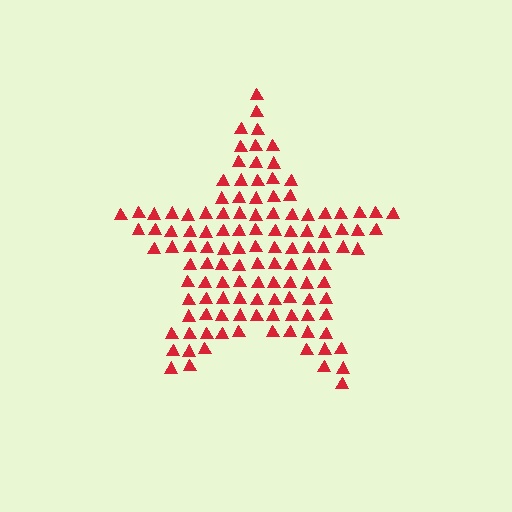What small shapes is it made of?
It is made of small triangles.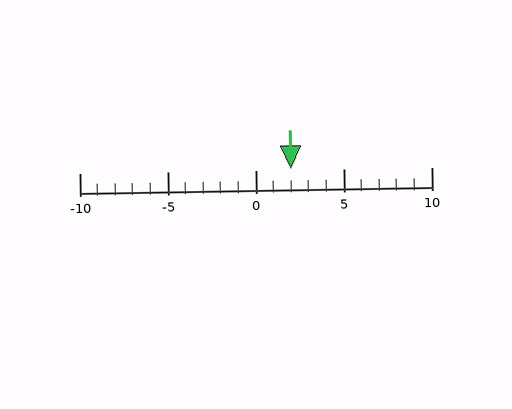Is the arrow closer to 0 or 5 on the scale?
The arrow is closer to 0.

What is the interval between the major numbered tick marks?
The major tick marks are spaced 5 units apart.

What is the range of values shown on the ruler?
The ruler shows values from -10 to 10.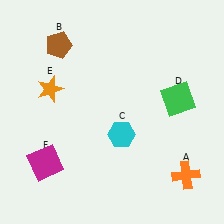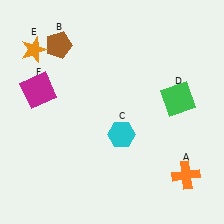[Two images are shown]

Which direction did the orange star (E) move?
The orange star (E) moved up.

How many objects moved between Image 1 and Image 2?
2 objects moved between the two images.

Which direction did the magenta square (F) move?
The magenta square (F) moved up.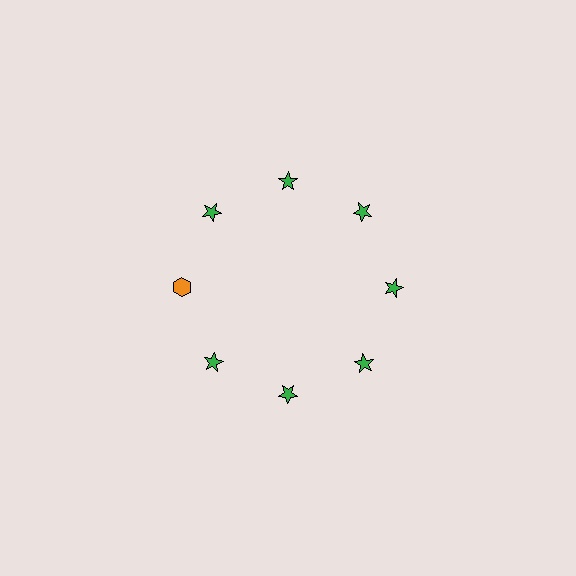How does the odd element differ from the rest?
It differs in both color (orange instead of green) and shape (hexagon instead of star).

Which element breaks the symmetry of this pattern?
The orange hexagon at roughly the 9 o'clock position breaks the symmetry. All other shapes are green stars.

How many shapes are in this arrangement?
There are 8 shapes arranged in a ring pattern.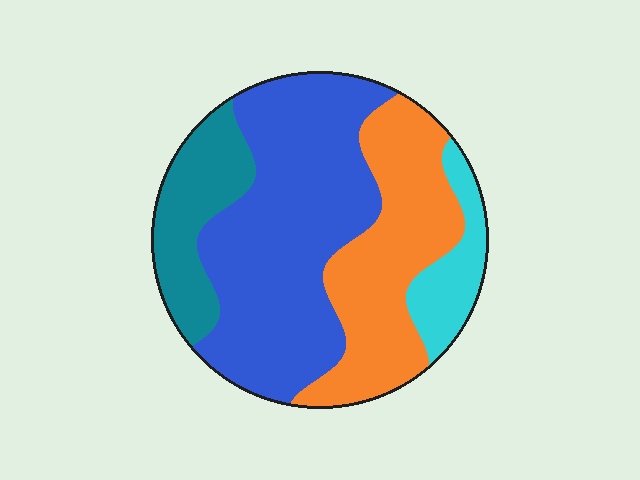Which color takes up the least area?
Cyan, at roughly 10%.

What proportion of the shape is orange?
Orange takes up about one quarter (1/4) of the shape.